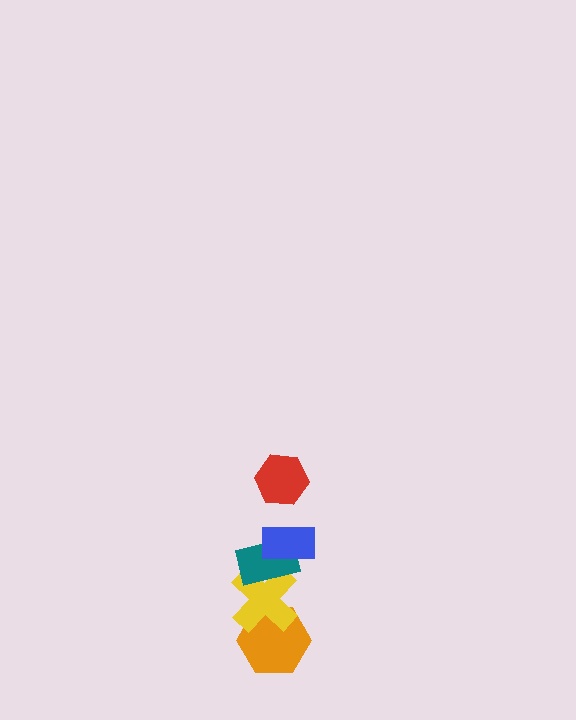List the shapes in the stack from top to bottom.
From top to bottom: the red hexagon, the blue rectangle, the teal rectangle, the yellow cross, the orange hexagon.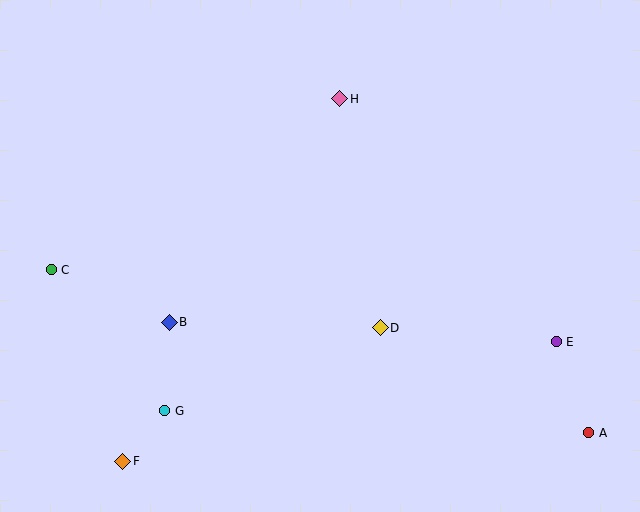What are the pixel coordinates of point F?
Point F is at (123, 461).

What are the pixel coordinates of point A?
Point A is at (589, 433).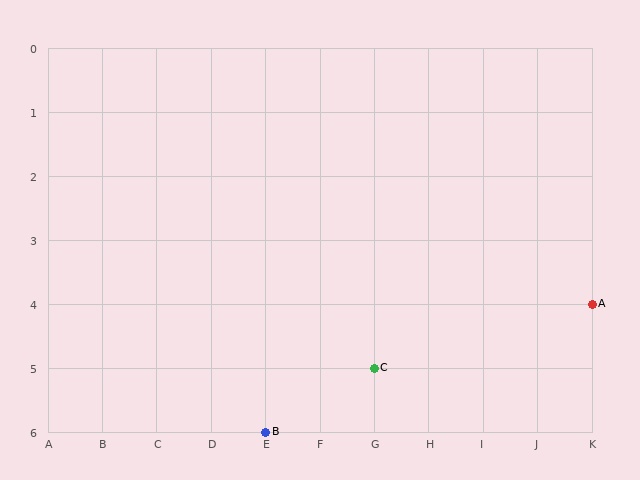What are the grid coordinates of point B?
Point B is at grid coordinates (E, 6).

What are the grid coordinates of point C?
Point C is at grid coordinates (G, 5).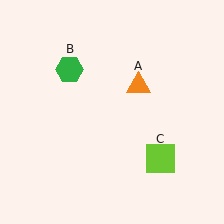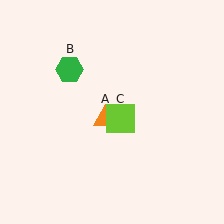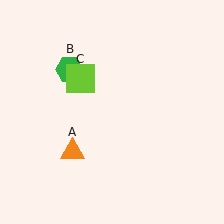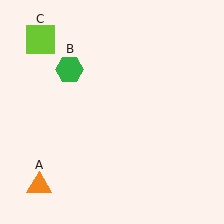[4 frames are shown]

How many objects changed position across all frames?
2 objects changed position: orange triangle (object A), lime square (object C).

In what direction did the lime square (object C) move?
The lime square (object C) moved up and to the left.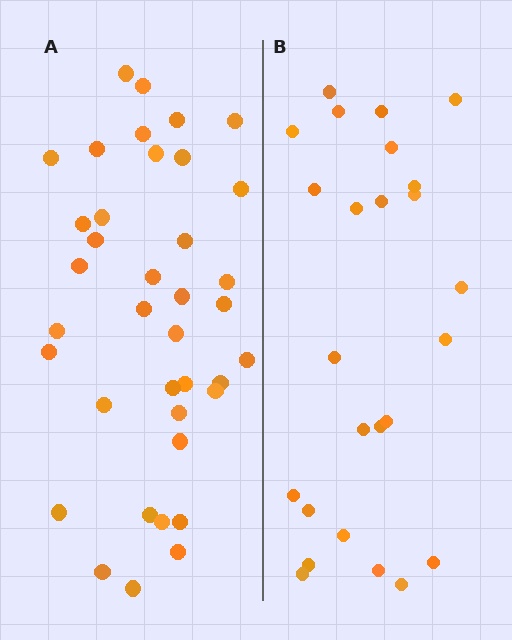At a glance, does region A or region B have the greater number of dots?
Region A (the left region) has more dots.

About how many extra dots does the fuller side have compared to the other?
Region A has approximately 15 more dots than region B.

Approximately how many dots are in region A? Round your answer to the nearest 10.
About 40 dots. (The exact count is 38, which rounds to 40.)